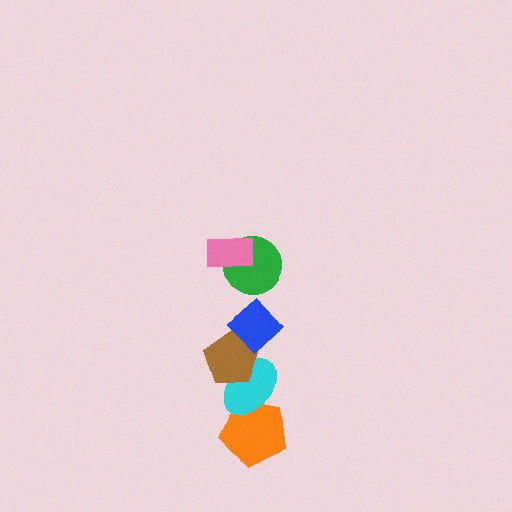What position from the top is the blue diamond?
The blue diamond is 3rd from the top.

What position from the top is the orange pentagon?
The orange pentagon is 6th from the top.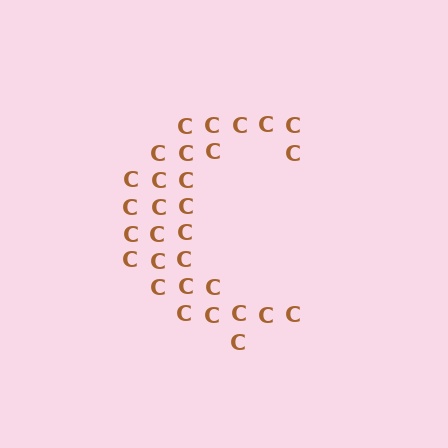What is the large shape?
The large shape is the letter C.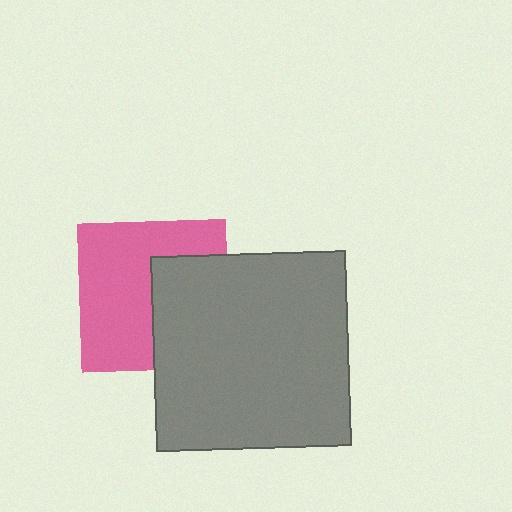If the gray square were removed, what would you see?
You would see the complete pink square.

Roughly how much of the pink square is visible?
About half of it is visible (roughly 60%).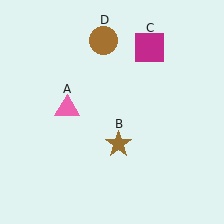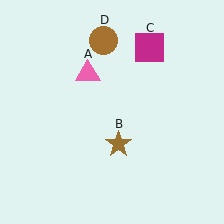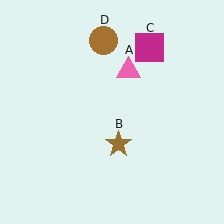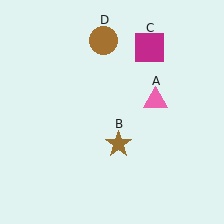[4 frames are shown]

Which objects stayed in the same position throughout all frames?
Brown star (object B) and magenta square (object C) and brown circle (object D) remained stationary.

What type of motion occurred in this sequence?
The pink triangle (object A) rotated clockwise around the center of the scene.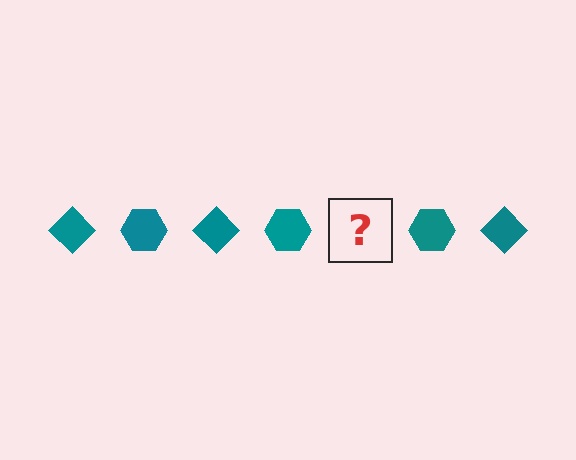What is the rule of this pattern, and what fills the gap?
The rule is that the pattern cycles through diamond, hexagon shapes in teal. The gap should be filled with a teal diamond.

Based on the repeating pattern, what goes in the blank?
The blank should be a teal diamond.